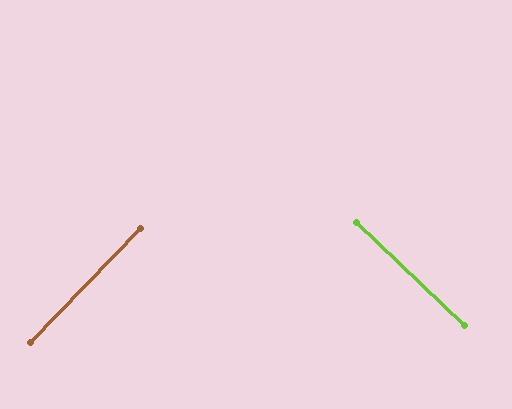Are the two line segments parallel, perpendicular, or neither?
Perpendicular — they meet at approximately 90°.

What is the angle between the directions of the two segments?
Approximately 90 degrees.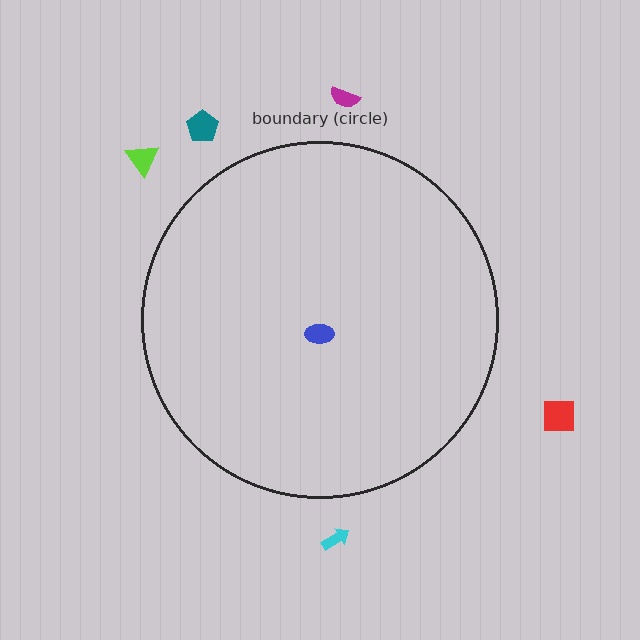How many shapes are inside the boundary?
1 inside, 5 outside.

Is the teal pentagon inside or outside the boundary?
Outside.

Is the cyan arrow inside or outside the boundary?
Outside.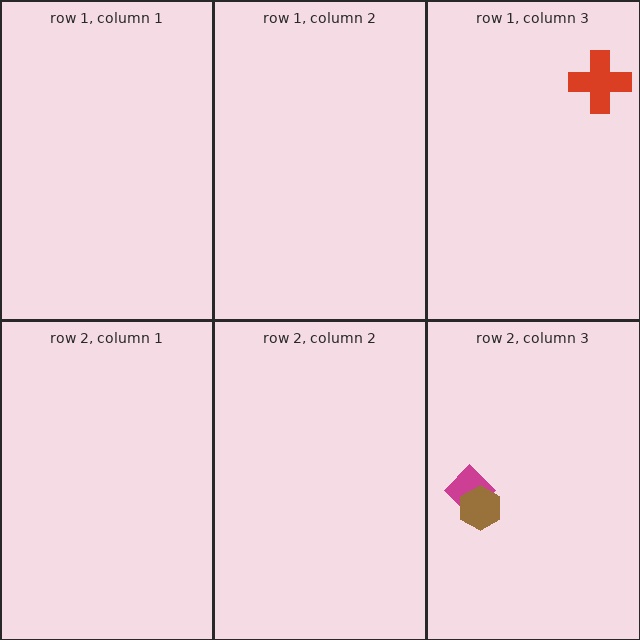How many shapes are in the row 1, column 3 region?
1.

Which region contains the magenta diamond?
The row 2, column 3 region.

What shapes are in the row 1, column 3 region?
The red cross.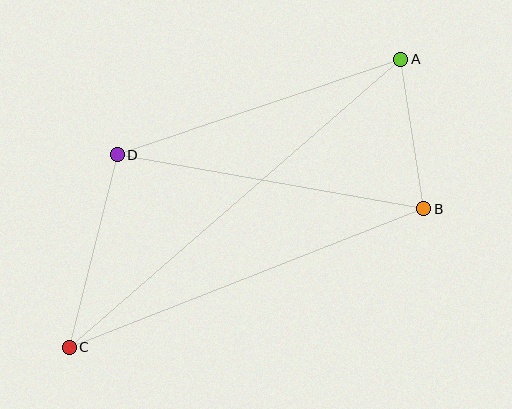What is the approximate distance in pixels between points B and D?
The distance between B and D is approximately 311 pixels.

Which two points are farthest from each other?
Points A and C are farthest from each other.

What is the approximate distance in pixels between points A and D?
The distance between A and D is approximately 299 pixels.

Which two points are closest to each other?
Points A and B are closest to each other.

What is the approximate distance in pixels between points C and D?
The distance between C and D is approximately 198 pixels.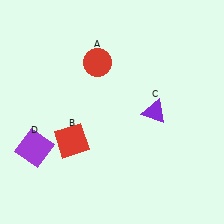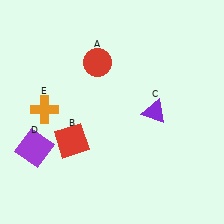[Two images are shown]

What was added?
An orange cross (E) was added in Image 2.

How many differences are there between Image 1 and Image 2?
There is 1 difference between the two images.